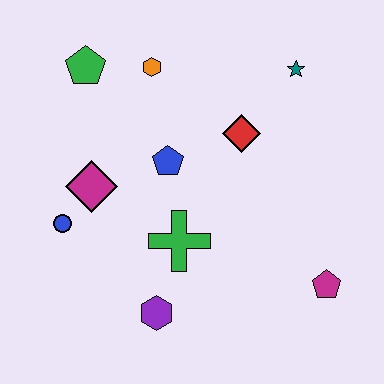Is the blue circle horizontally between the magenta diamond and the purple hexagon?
No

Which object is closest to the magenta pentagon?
The green cross is closest to the magenta pentagon.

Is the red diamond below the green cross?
No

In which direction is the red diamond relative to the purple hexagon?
The red diamond is above the purple hexagon.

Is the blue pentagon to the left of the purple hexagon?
No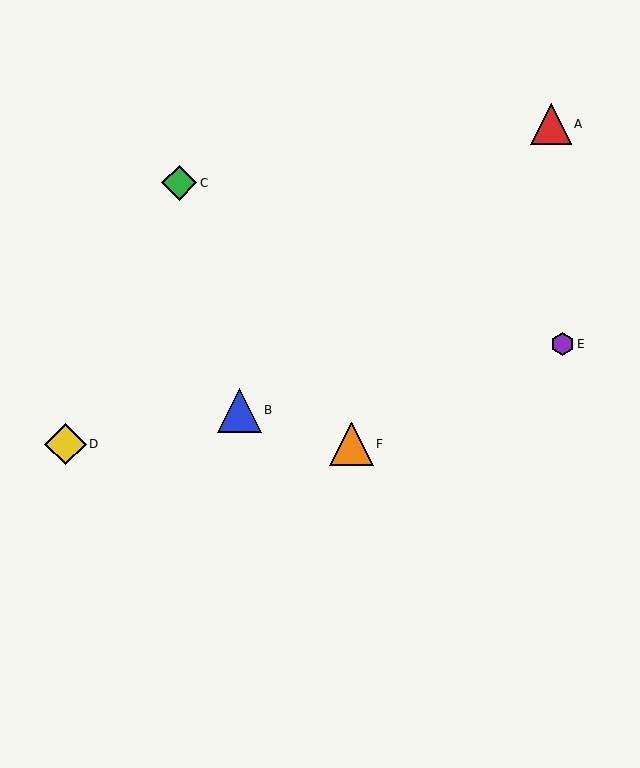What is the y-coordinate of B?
Object B is at y≈410.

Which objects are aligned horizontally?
Objects D, F are aligned horizontally.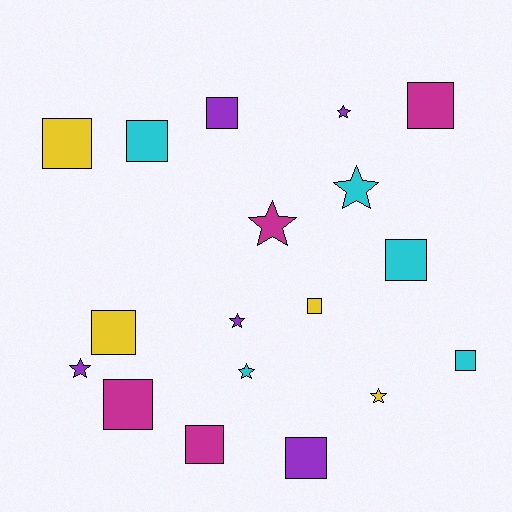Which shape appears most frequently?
Square, with 11 objects.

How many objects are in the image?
There are 18 objects.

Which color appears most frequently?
Cyan, with 5 objects.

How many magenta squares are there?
There are 3 magenta squares.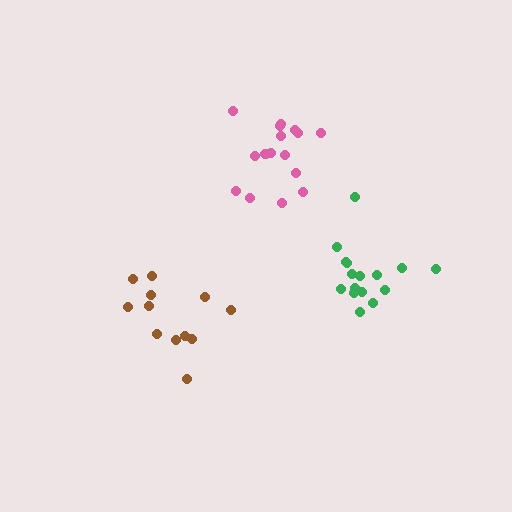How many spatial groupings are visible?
There are 3 spatial groupings.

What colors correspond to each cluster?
The clusters are colored: pink, brown, green.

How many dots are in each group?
Group 1: 16 dots, Group 2: 12 dots, Group 3: 16 dots (44 total).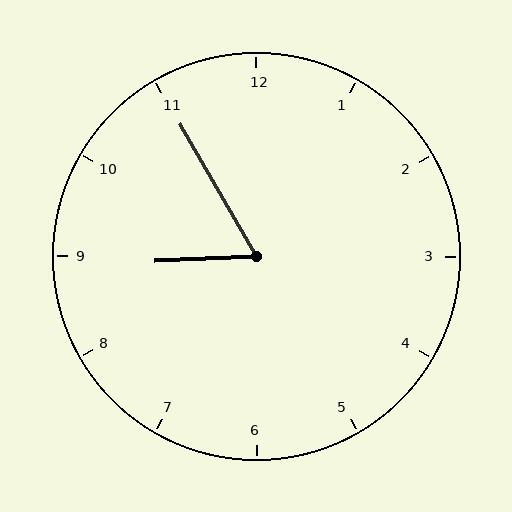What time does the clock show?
8:55.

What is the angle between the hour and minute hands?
Approximately 62 degrees.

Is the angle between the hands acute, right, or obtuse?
It is acute.